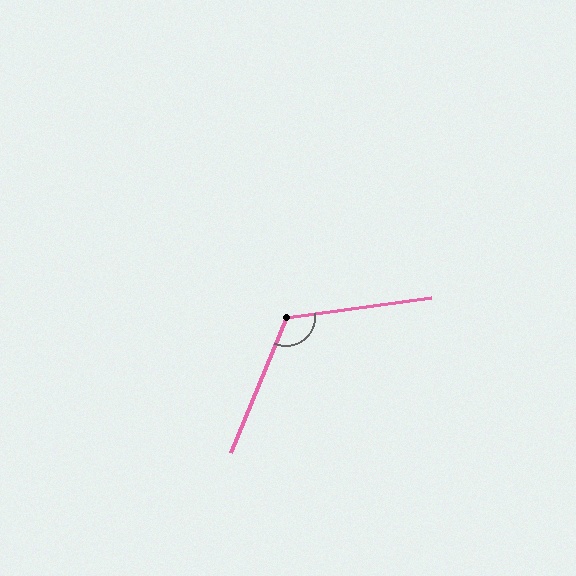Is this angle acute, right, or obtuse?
It is obtuse.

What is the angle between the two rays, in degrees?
Approximately 121 degrees.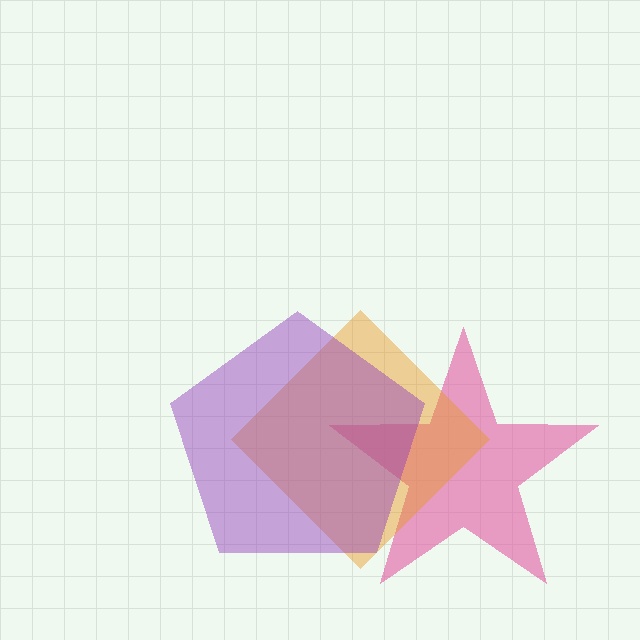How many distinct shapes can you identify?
There are 3 distinct shapes: a pink star, an orange diamond, a purple pentagon.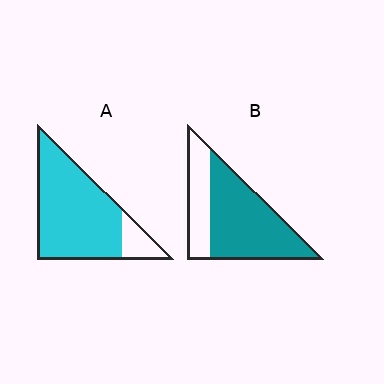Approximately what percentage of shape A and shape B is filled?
A is approximately 85% and B is approximately 70%.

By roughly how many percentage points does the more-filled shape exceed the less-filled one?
By roughly 15 percentage points (A over B).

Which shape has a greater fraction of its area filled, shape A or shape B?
Shape A.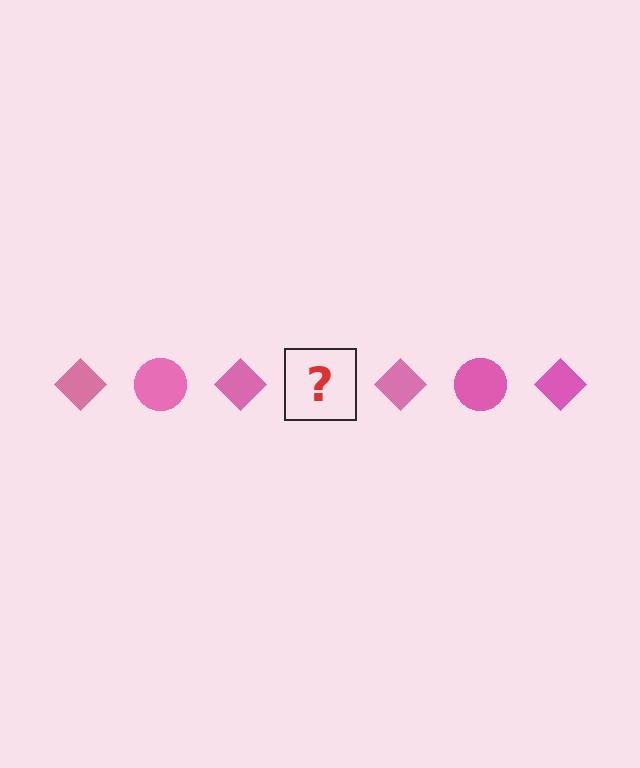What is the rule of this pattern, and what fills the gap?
The rule is that the pattern cycles through diamond, circle shapes in pink. The gap should be filled with a pink circle.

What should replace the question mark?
The question mark should be replaced with a pink circle.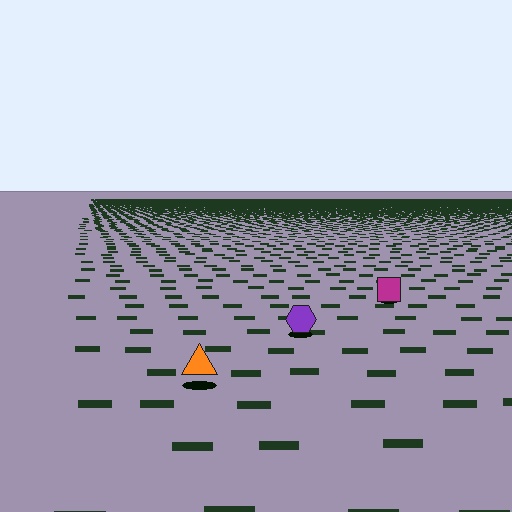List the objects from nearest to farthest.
From nearest to farthest: the orange triangle, the purple hexagon, the magenta square.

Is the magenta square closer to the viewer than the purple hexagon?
No. The purple hexagon is closer — you can tell from the texture gradient: the ground texture is coarser near it.